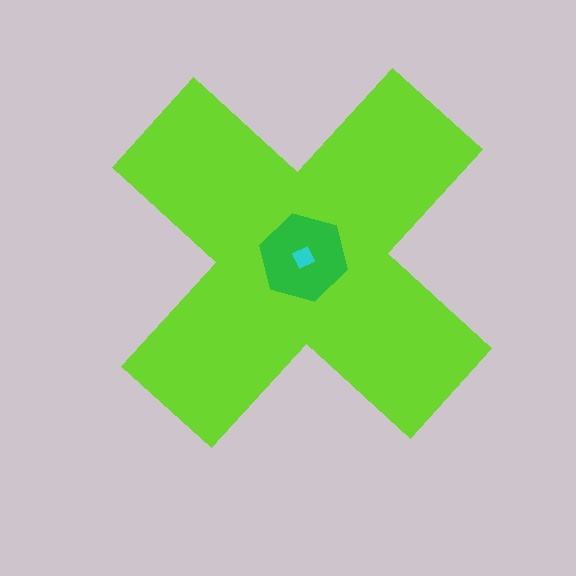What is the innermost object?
The cyan diamond.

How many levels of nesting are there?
3.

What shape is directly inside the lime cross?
The green hexagon.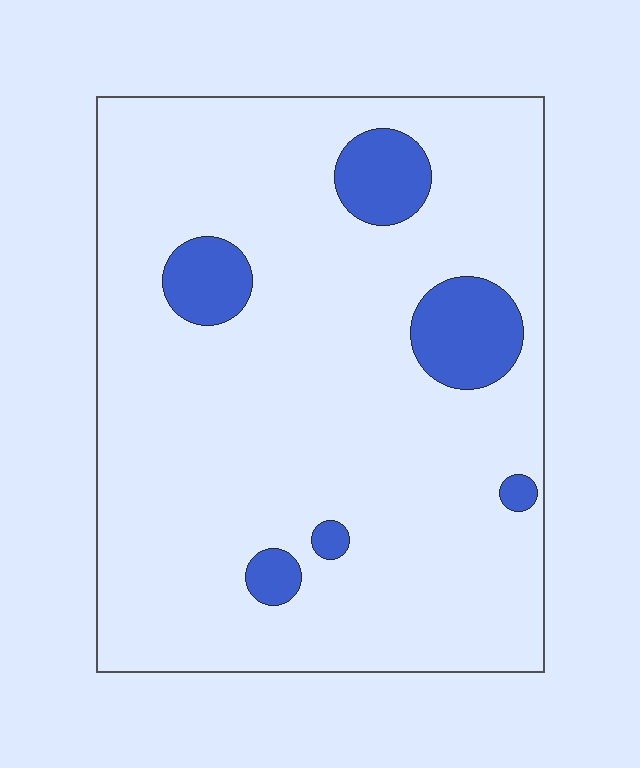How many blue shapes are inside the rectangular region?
6.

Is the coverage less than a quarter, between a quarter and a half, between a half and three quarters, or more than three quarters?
Less than a quarter.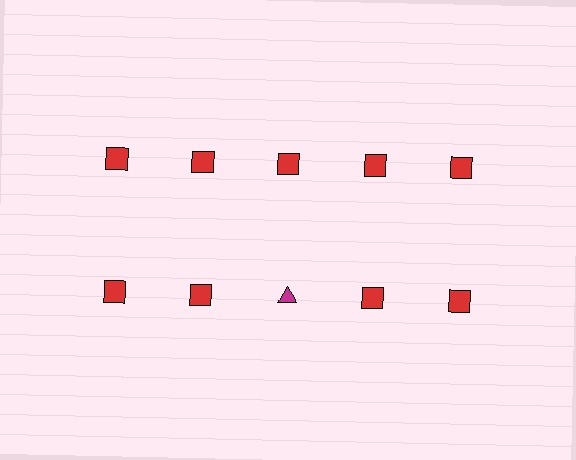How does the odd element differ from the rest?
It differs in both color (magenta instead of red) and shape (triangle instead of square).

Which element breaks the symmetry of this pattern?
The magenta triangle in the second row, center column breaks the symmetry. All other shapes are red squares.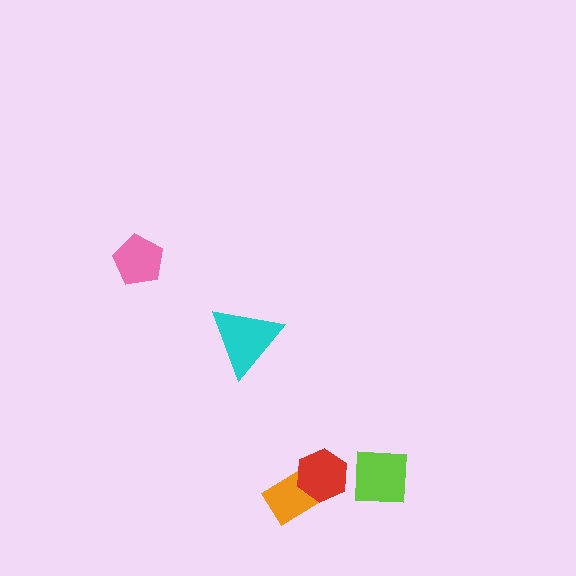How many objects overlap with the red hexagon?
1 object overlaps with the red hexagon.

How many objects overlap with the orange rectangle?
1 object overlaps with the orange rectangle.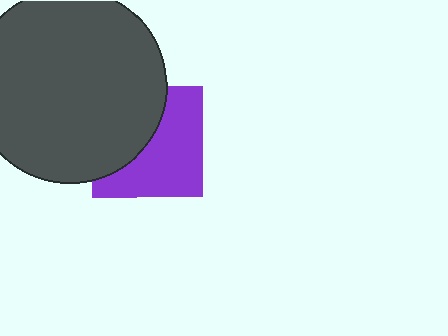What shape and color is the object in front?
The object in front is a dark gray circle.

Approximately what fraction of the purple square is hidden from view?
Roughly 43% of the purple square is hidden behind the dark gray circle.